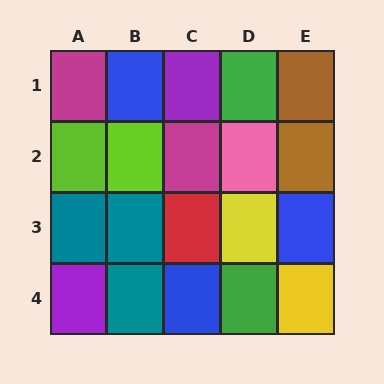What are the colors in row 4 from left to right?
Purple, teal, blue, green, yellow.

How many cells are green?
2 cells are green.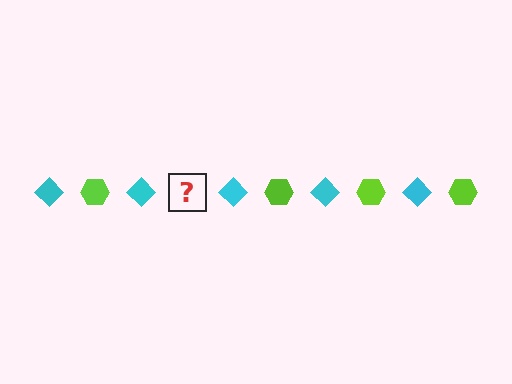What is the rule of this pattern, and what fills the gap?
The rule is that the pattern alternates between cyan diamond and lime hexagon. The gap should be filled with a lime hexagon.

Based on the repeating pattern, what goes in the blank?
The blank should be a lime hexagon.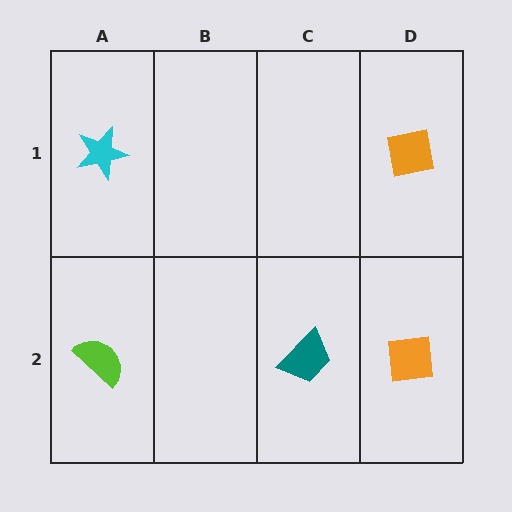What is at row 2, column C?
A teal trapezoid.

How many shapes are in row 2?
3 shapes.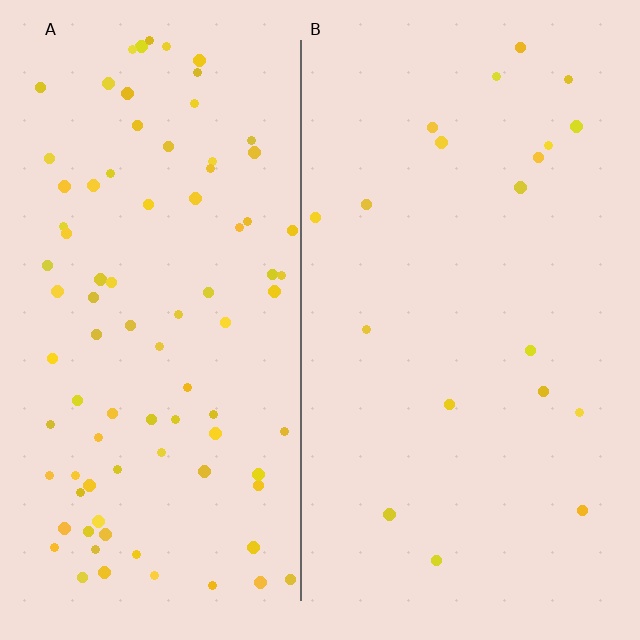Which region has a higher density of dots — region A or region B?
A (the left).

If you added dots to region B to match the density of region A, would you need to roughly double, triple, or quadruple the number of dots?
Approximately quadruple.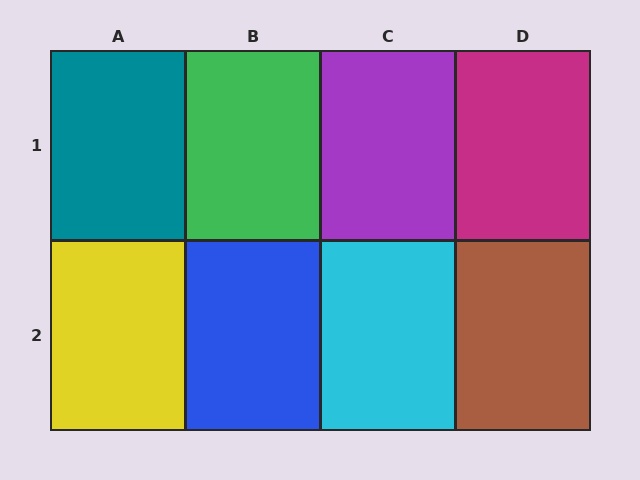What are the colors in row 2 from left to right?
Yellow, blue, cyan, brown.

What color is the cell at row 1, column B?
Green.